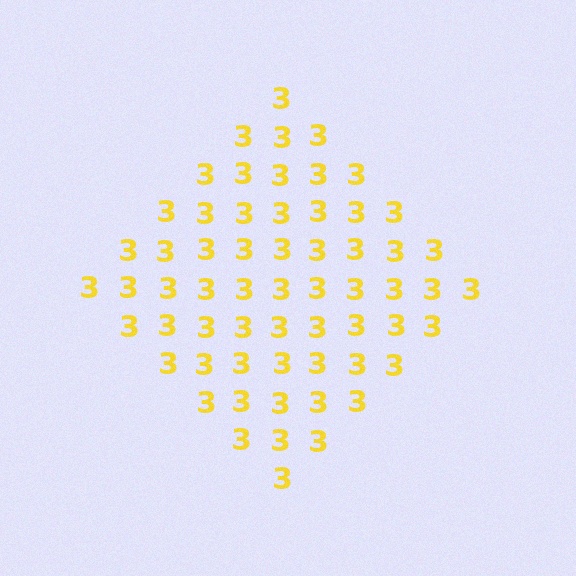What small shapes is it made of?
It is made of small digit 3's.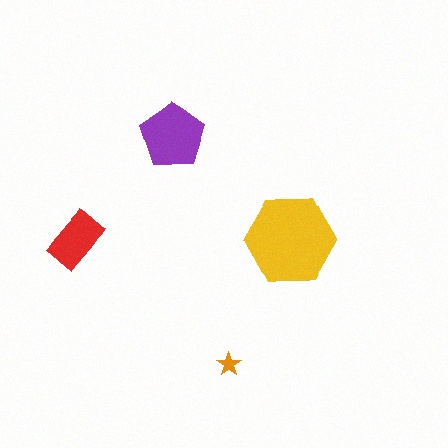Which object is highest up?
The purple pentagon is topmost.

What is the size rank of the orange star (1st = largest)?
4th.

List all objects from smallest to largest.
The orange star, the red rectangle, the purple pentagon, the yellow hexagon.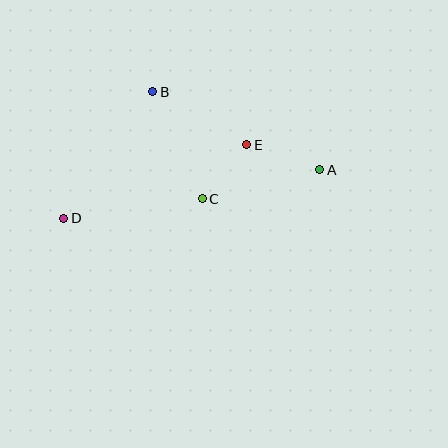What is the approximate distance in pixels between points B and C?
The distance between B and C is approximately 118 pixels.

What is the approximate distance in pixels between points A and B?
The distance between A and B is approximately 184 pixels.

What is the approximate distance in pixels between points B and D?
The distance between B and D is approximately 155 pixels.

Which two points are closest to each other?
Points C and E are closest to each other.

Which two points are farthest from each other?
Points A and D are farthest from each other.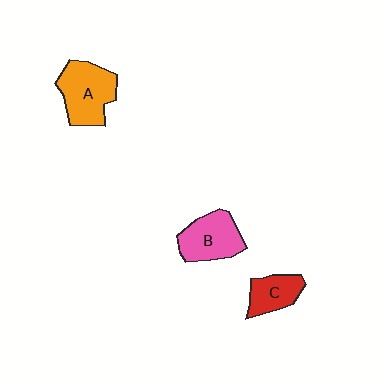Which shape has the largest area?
Shape A (orange).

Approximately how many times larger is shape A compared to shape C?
Approximately 1.7 times.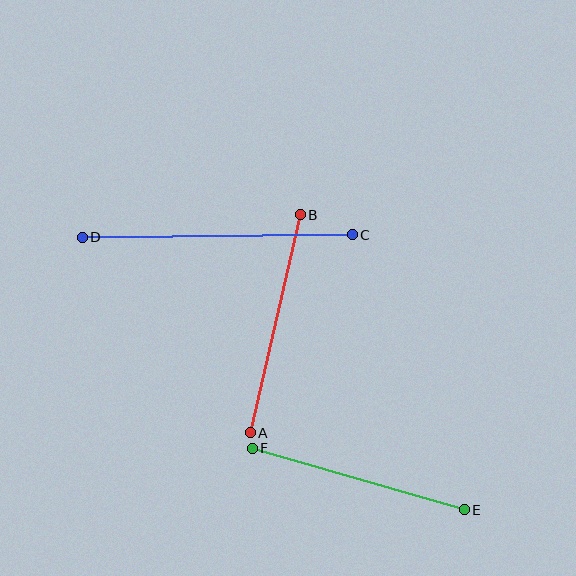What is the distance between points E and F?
The distance is approximately 221 pixels.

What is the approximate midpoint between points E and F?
The midpoint is at approximately (358, 479) pixels.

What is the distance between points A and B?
The distance is approximately 224 pixels.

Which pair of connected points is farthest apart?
Points C and D are farthest apart.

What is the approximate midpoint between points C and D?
The midpoint is at approximately (217, 236) pixels.